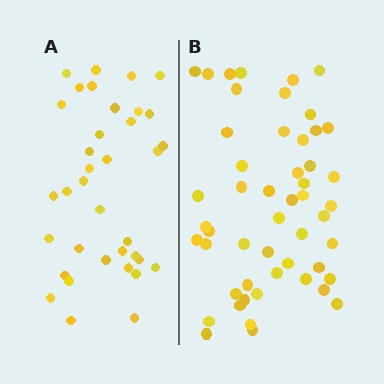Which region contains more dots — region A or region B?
Region B (the right region) has more dots.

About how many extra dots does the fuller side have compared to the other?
Region B has approximately 15 more dots than region A.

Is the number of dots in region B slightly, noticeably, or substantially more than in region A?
Region B has noticeably more, but not dramatically so. The ratio is roughly 1.4 to 1.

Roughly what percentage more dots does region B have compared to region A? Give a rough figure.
About 40% more.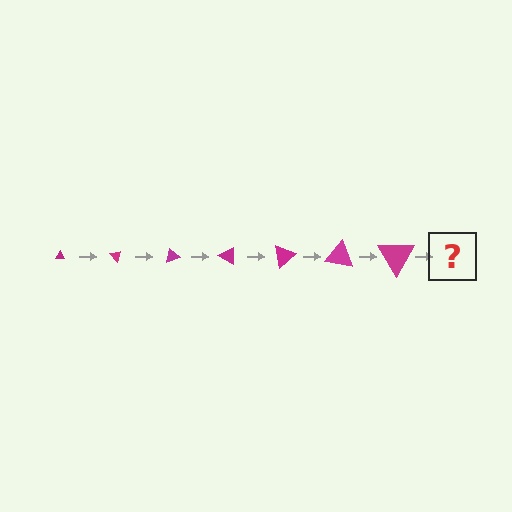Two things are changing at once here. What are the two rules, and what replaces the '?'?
The two rules are that the triangle grows larger each step and it rotates 50 degrees each step. The '?' should be a triangle, larger than the previous one and rotated 350 degrees from the start.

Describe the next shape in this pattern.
It should be a triangle, larger than the previous one and rotated 350 degrees from the start.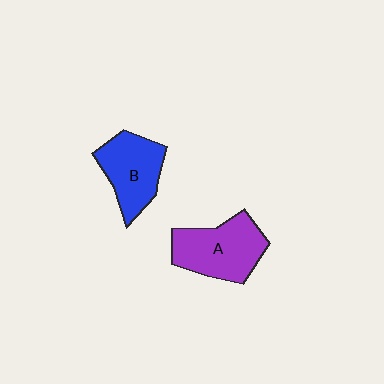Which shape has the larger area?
Shape A (purple).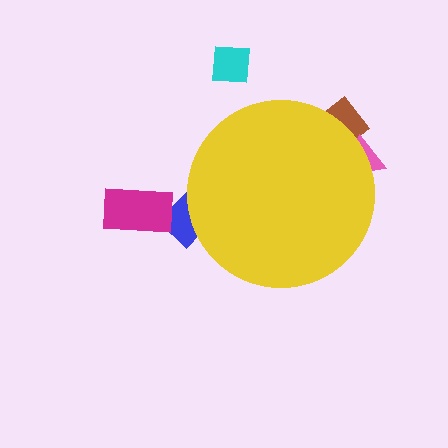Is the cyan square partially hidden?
No, the cyan square is fully visible.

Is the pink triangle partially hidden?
Yes, the pink triangle is partially hidden behind the yellow circle.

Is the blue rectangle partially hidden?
Yes, the blue rectangle is partially hidden behind the yellow circle.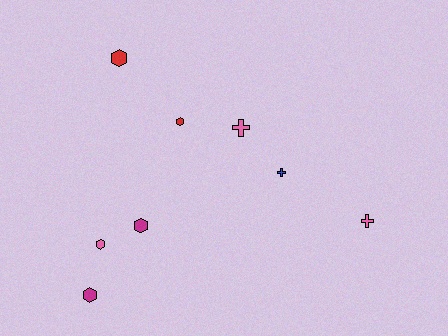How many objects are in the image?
There are 8 objects.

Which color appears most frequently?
Pink, with 3 objects.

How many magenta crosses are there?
There are no magenta crosses.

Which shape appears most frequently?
Hexagon, with 5 objects.